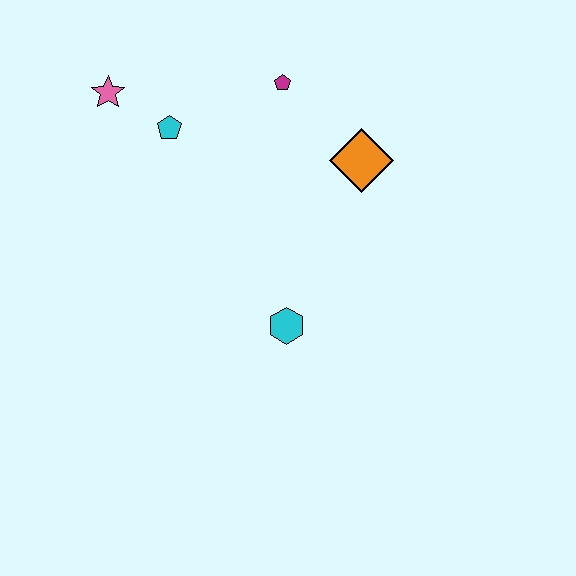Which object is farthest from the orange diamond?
The pink star is farthest from the orange diamond.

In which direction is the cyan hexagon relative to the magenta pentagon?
The cyan hexagon is below the magenta pentagon.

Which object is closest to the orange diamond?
The magenta pentagon is closest to the orange diamond.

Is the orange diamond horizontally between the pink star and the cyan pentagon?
No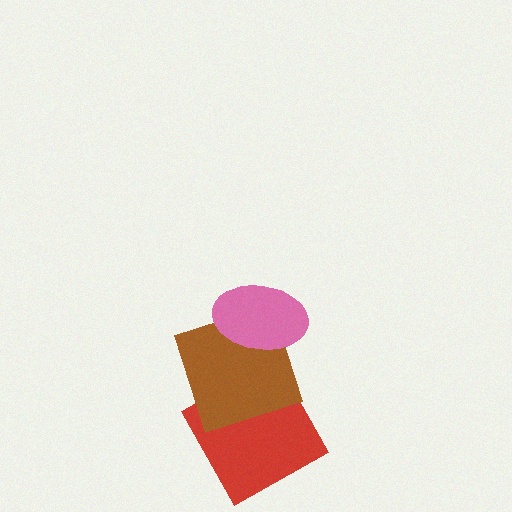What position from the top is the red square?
The red square is 3rd from the top.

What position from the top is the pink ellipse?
The pink ellipse is 1st from the top.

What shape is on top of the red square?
The brown square is on top of the red square.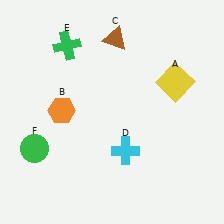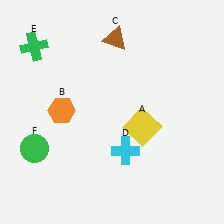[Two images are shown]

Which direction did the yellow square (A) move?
The yellow square (A) moved down.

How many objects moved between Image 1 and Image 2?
2 objects moved between the two images.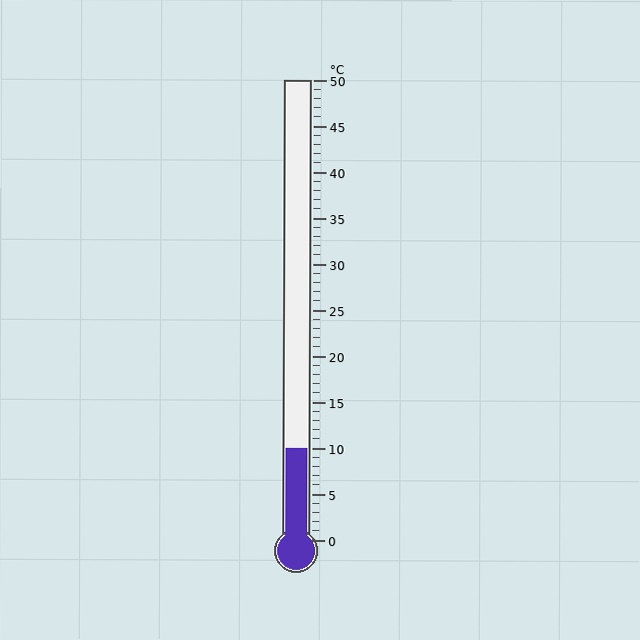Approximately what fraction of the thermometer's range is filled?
The thermometer is filled to approximately 20% of its range.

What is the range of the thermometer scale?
The thermometer scale ranges from 0°C to 50°C.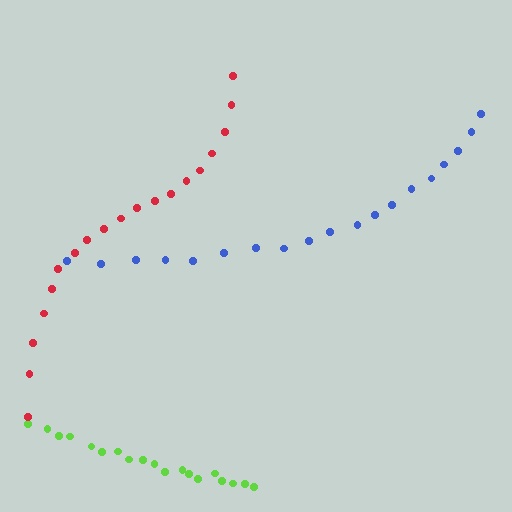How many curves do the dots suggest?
There are 3 distinct paths.